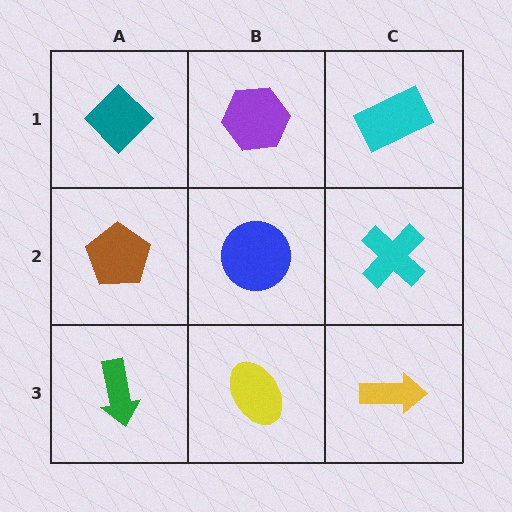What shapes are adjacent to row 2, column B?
A purple hexagon (row 1, column B), a yellow ellipse (row 3, column B), a brown pentagon (row 2, column A), a cyan cross (row 2, column C).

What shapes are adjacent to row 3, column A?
A brown pentagon (row 2, column A), a yellow ellipse (row 3, column B).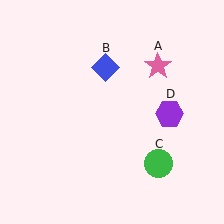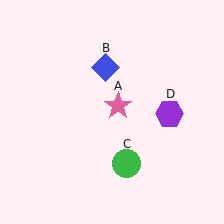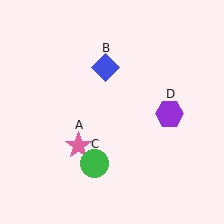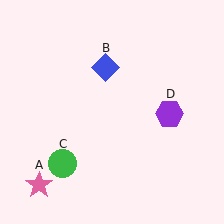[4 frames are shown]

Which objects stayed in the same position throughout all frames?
Blue diamond (object B) and purple hexagon (object D) remained stationary.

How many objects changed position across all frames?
2 objects changed position: pink star (object A), green circle (object C).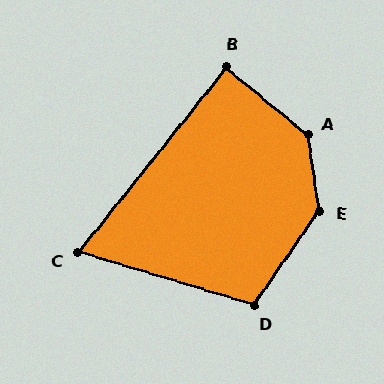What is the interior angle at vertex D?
Approximately 108 degrees (obtuse).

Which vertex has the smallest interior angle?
C, at approximately 68 degrees.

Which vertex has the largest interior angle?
A, at approximately 138 degrees.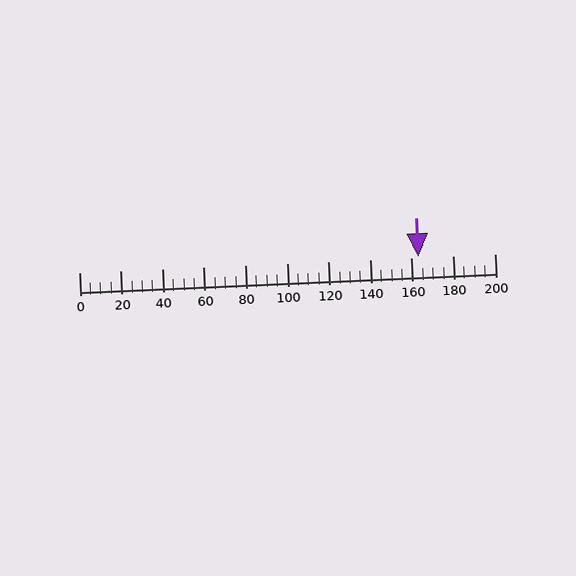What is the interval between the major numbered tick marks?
The major tick marks are spaced 20 units apart.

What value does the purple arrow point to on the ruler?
The purple arrow points to approximately 163.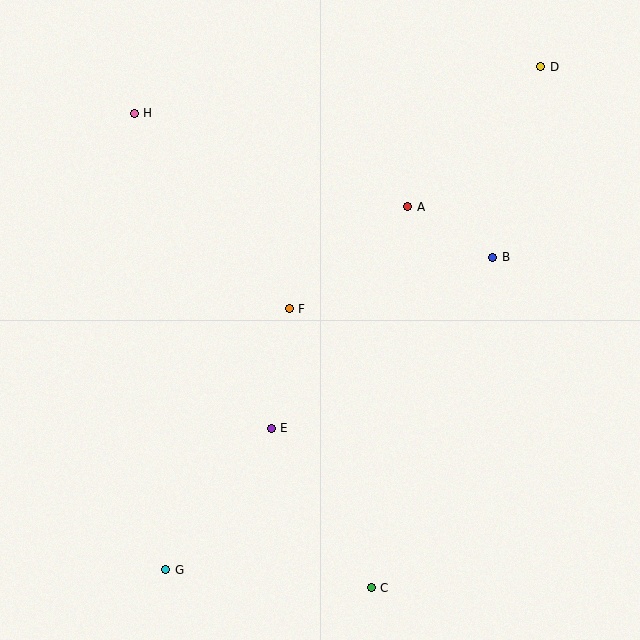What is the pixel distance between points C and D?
The distance between C and D is 548 pixels.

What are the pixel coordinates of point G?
Point G is at (166, 570).